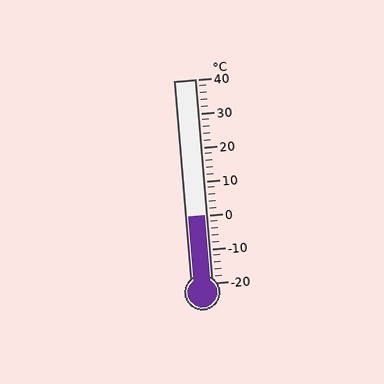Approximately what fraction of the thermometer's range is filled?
The thermometer is filled to approximately 35% of its range.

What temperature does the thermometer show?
The thermometer shows approximately 0°C.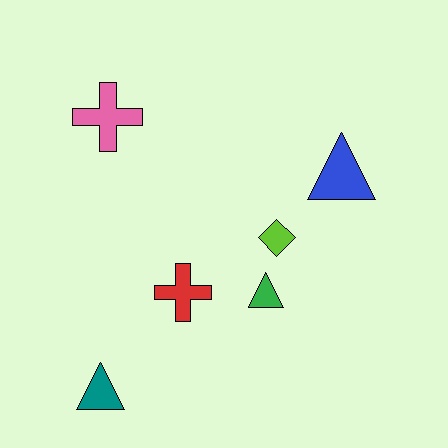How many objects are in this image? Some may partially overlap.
There are 6 objects.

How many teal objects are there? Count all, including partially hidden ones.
There is 1 teal object.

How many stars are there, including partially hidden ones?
There are no stars.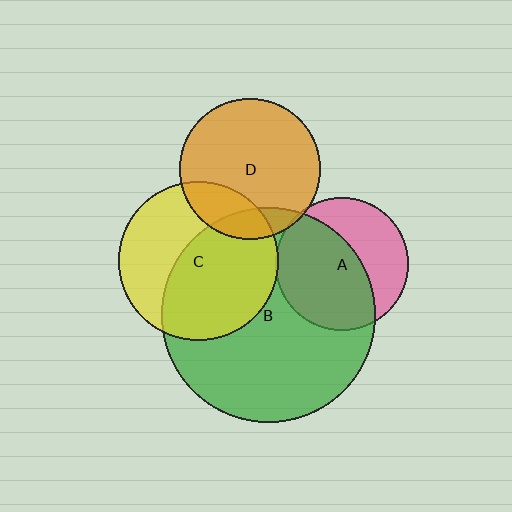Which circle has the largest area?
Circle B (green).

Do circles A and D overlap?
Yes.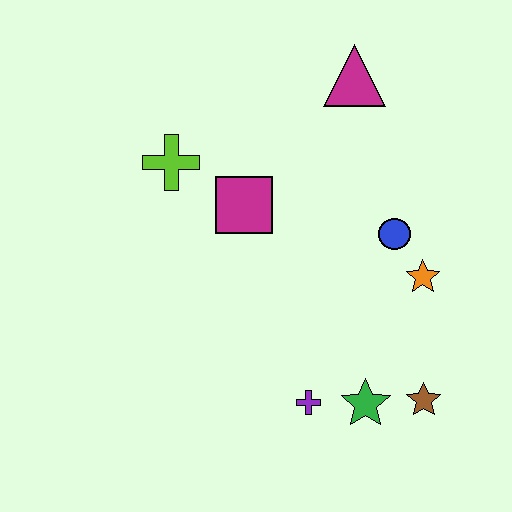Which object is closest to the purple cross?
The green star is closest to the purple cross.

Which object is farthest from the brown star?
The lime cross is farthest from the brown star.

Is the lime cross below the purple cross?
No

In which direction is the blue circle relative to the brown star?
The blue circle is above the brown star.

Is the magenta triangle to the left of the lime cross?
No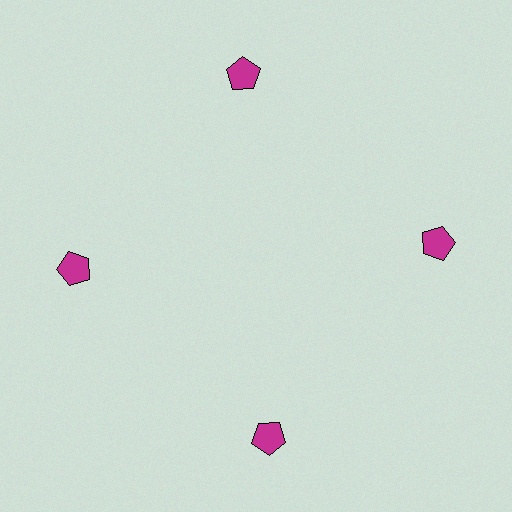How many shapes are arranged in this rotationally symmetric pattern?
There are 4 shapes, arranged in 4 groups of 1.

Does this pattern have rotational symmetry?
Yes, this pattern has 4-fold rotational symmetry. It looks the same after rotating 90 degrees around the center.